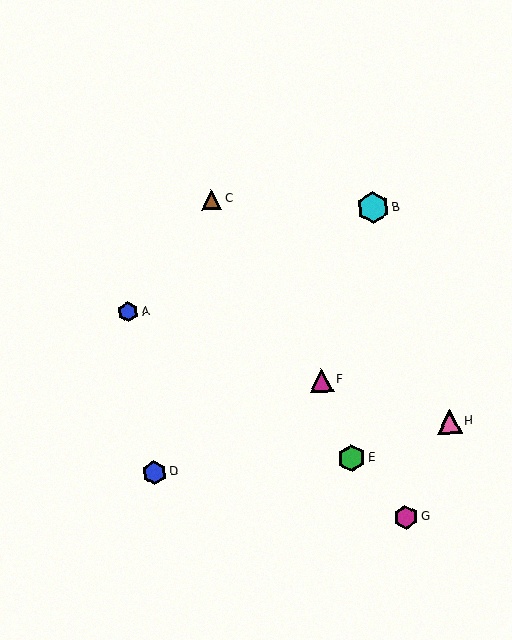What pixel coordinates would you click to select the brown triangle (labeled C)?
Click at (211, 199) to select the brown triangle C.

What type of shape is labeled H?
Shape H is a pink triangle.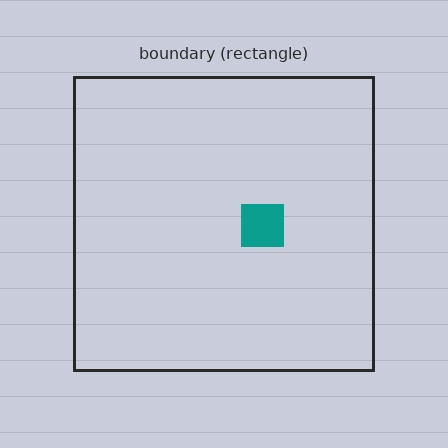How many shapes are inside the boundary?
1 inside, 0 outside.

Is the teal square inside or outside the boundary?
Inside.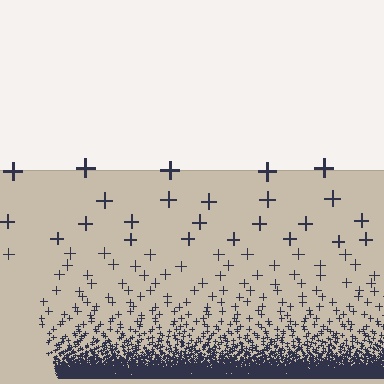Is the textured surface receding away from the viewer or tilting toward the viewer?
The surface appears to tilt toward the viewer. Texture elements get larger and sparser toward the top.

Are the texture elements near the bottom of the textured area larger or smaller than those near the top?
Smaller. The gradient is inverted — elements near the bottom are smaller and denser.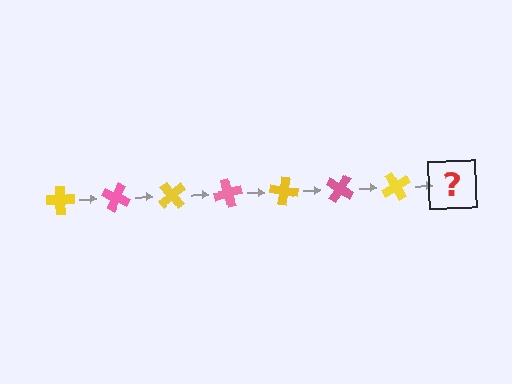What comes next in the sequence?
The next element should be a pink cross, rotated 175 degrees from the start.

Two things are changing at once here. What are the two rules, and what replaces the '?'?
The two rules are that it rotates 25 degrees each step and the color cycles through yellow and pink. The '?' should be a pink cross, rotated 175 degrees from the start.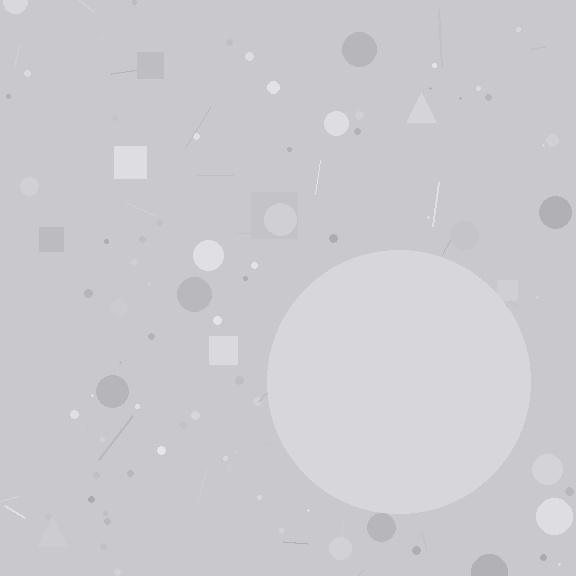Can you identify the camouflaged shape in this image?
The camouflaged shape is a circle.